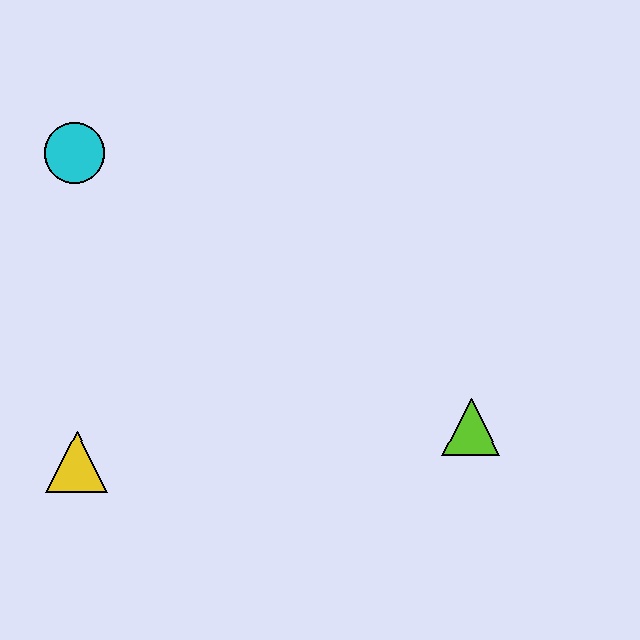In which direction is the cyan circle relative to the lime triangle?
The cyan circle is to the left of the lime triangle.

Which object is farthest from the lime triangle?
The cyan circle is farthest from the lime triangle.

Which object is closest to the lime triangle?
The yellow triangle is closest to the lime triangle.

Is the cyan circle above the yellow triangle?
Yes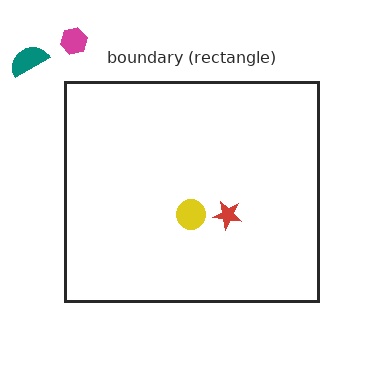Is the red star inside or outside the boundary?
Inside.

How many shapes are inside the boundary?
2 inside, 2 outside.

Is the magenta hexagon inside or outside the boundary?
Outside.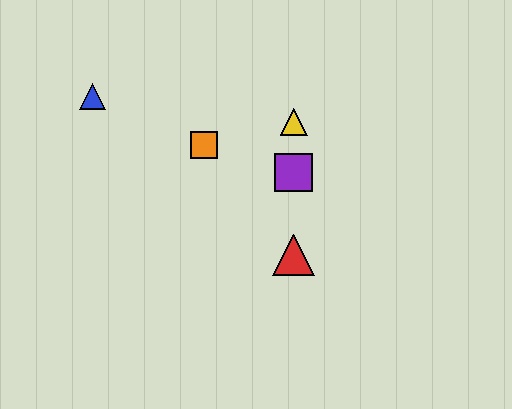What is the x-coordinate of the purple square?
The purple square is at x≈294.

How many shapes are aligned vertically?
4 shapes (the red triangle, the green triangle, the yellow triangle, the purple square) are aligned vertically.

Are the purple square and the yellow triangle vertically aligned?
Yes, both are at x≈294.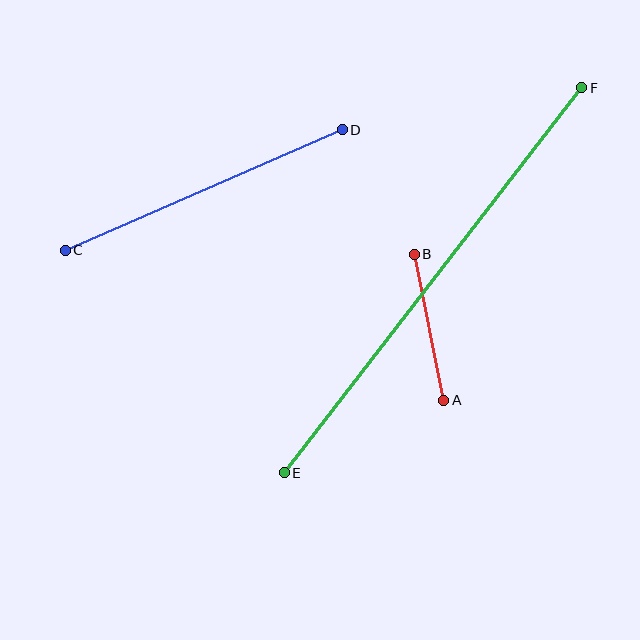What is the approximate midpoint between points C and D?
The midpoint is at approximately (204, 190) pixels.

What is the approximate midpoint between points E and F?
The midpoint is at approximately (433, 280) pixels.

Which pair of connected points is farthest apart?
Points E and F are farthest apart.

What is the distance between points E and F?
The distance is approximately 487 pixels.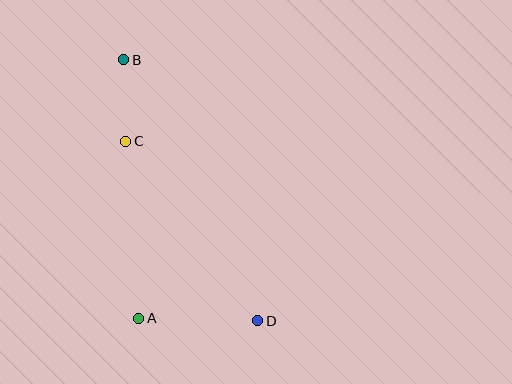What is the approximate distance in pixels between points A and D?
The distance between A and D is approximately 119 pixels.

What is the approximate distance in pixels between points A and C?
The distance between A and C is approximately 177 pixels.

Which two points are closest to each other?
Points B and C are closest to each other.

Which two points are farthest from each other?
Points B and D are farthest from each other.